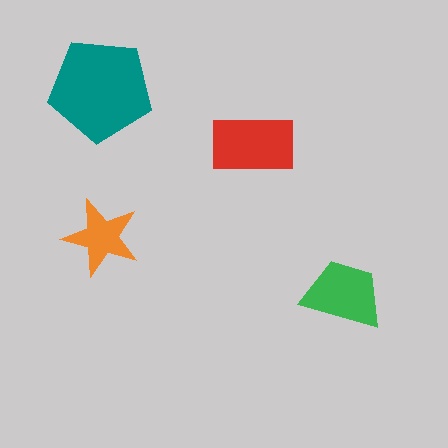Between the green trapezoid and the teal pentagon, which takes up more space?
The teal pentagon.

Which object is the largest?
The teal pentagon.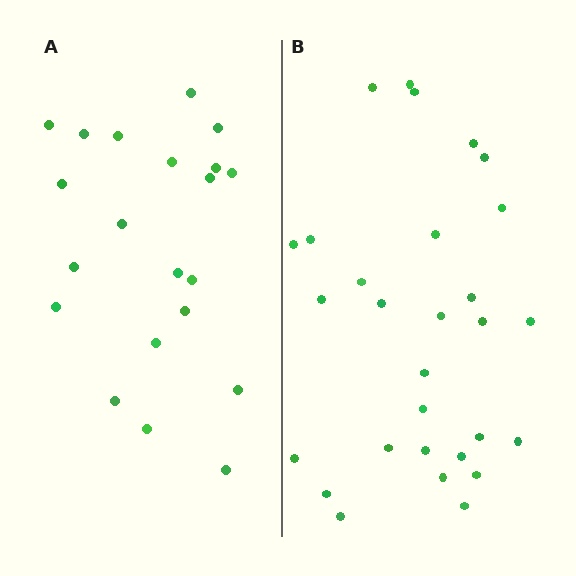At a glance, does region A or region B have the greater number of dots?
Region B (the right region) has more dots.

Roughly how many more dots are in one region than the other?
Region B has roughly 8 or so more dots than region A.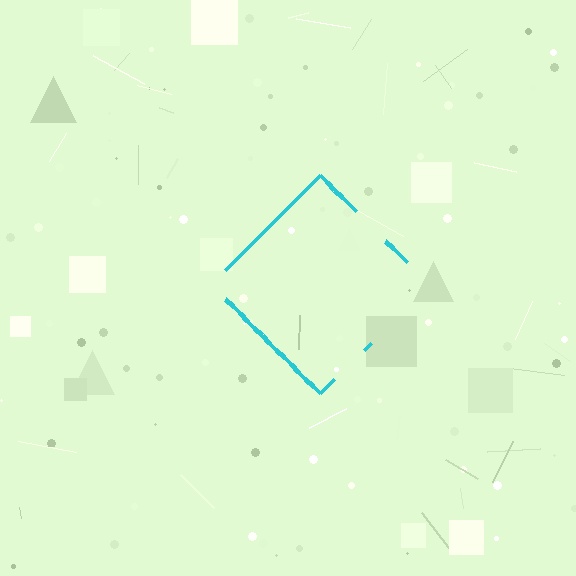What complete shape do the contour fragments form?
The contour fragments form a diamond.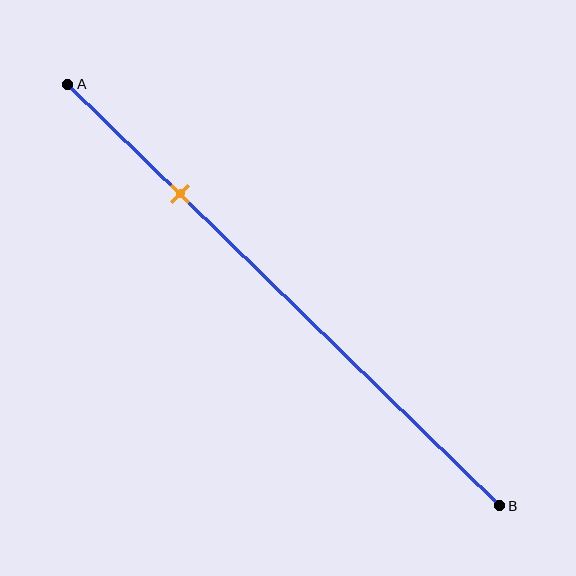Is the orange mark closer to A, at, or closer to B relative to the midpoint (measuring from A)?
The orange mark is closer to point A than the midpoint of segment AB.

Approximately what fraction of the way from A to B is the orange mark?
The orange mark is approximately 25% of the way from A to B.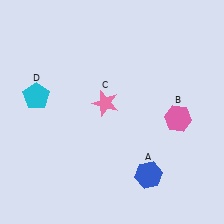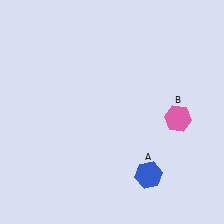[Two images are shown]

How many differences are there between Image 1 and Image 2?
There are 2 differences between the two images.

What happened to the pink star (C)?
The pink star (C) was removed in Image 2. It was in the top-left area of Image 1.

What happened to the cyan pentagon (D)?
The cyan pentagon (D) was removed in Image 2. It was in the top-left area of Image 1.